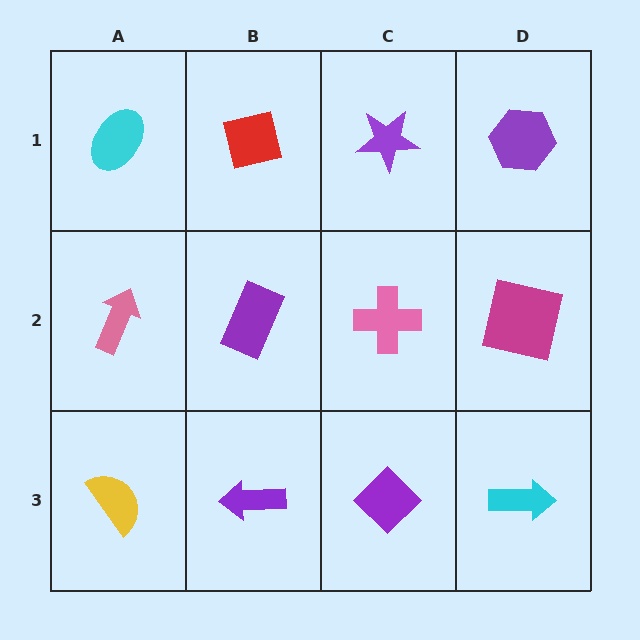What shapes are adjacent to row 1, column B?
A purple rectangle (row 2, column B), a cyan ellipse (row 1, column A), a purple star (row 1, column C).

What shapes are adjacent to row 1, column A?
A pink arrow (row 2, column A), a red square (row 1, column B).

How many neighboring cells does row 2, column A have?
3.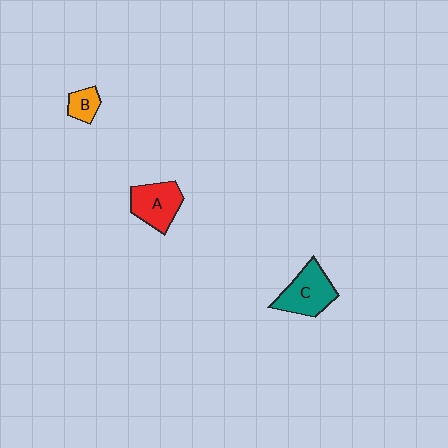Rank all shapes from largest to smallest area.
From largest to smallest: C (teal), A (red), B (orange).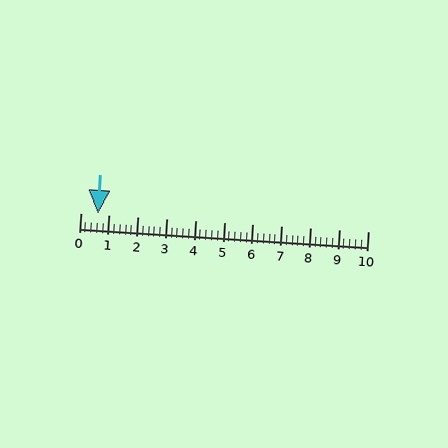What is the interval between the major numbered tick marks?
The major tick marks are spaced 1 units apart.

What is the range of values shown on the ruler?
The ruler shows values from 0 to 10.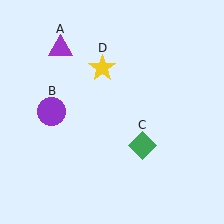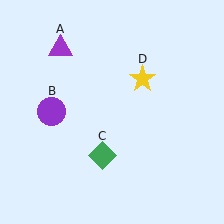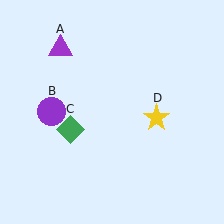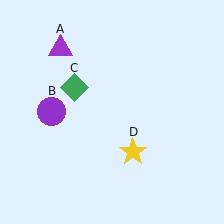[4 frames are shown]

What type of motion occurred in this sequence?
The green diamond (object C), yellow star (object D) rotated clockwise around the center of the scene.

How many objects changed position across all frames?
2 objects changed position: green diamond (object C), yellow star (object D).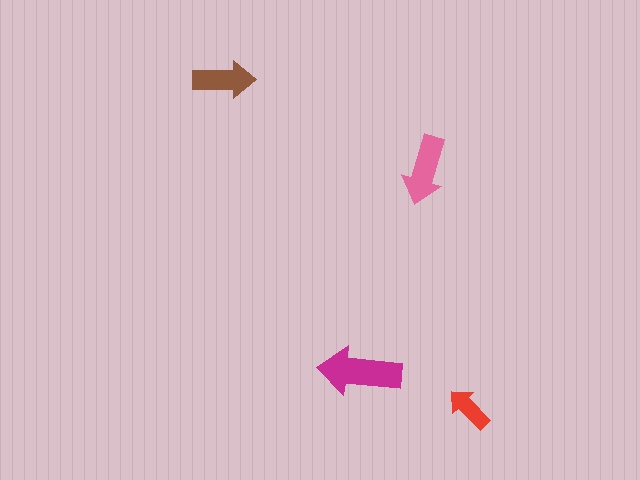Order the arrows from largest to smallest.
the magenta one, the pink one, the brown one, the red one.